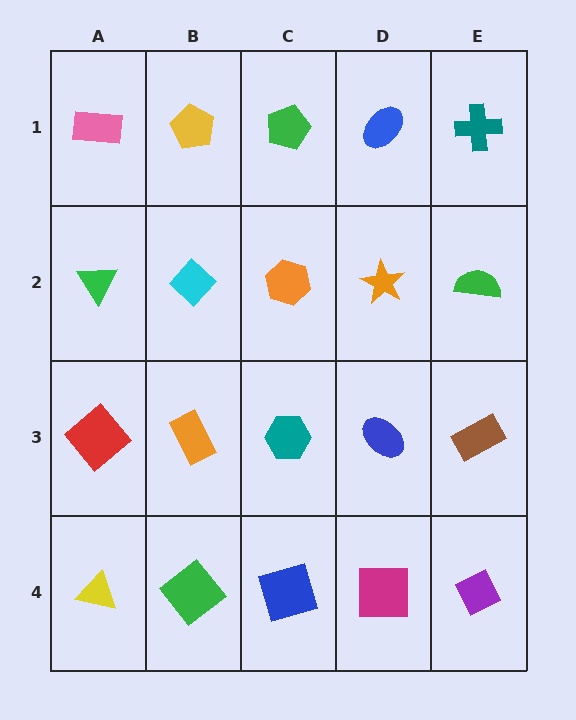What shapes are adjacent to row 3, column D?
An orange star (row 2, column D), a magenta square (row 4, column D), a teal hexagon (row 3, column C), a brown rectangle (row 3, column E).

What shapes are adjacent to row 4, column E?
A brown rectangle (row 3, column E), a magenta square (row 4, column D).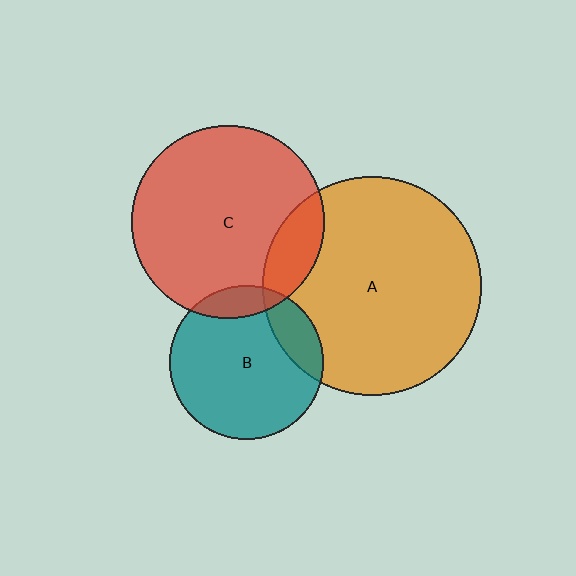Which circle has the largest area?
Circle A (orange).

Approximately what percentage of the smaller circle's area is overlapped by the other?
Approximately 15%.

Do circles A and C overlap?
Yes.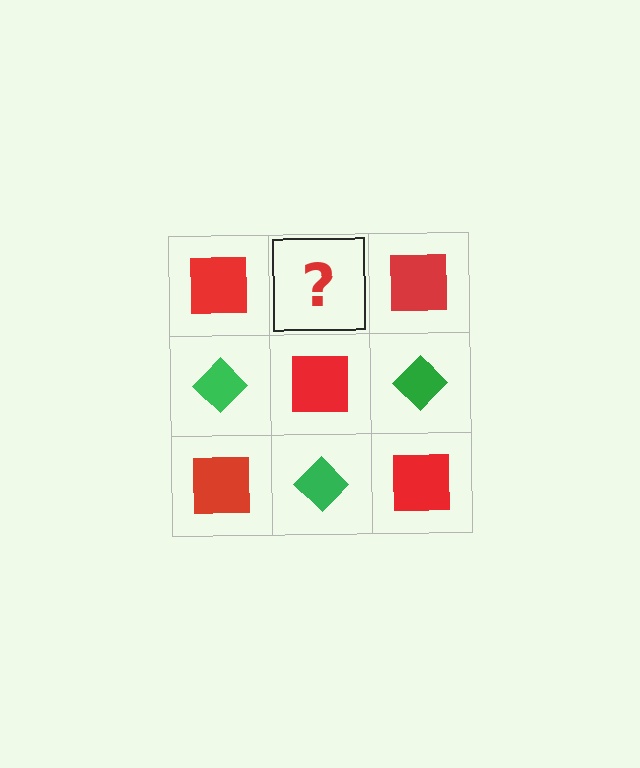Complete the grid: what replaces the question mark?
The question mark should be replaced with a green diamond.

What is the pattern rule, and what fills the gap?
The rule is that it alternates red square and green diamond in a checkerboard pattern. The gap should be filled with a green diamond.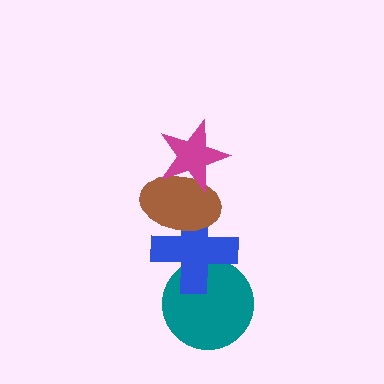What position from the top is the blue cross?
The blue cross is 3rd from the top.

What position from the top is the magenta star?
The magenta star is 1st from the top.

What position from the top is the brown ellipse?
The brown ellipse is 2nd from the top.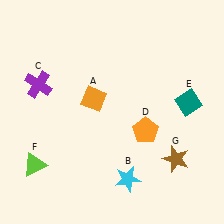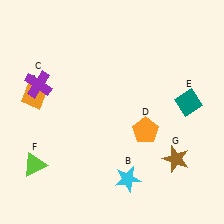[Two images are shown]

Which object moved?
The orange diamond (A) moved left.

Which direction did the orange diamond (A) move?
The orange diamond (A) moved left.